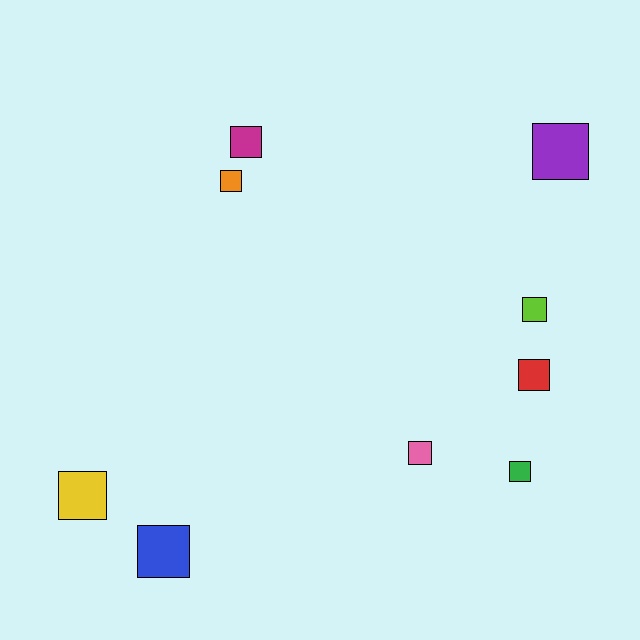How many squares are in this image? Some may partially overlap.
There are 9 squares.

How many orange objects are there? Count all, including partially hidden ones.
There is 1 orange object.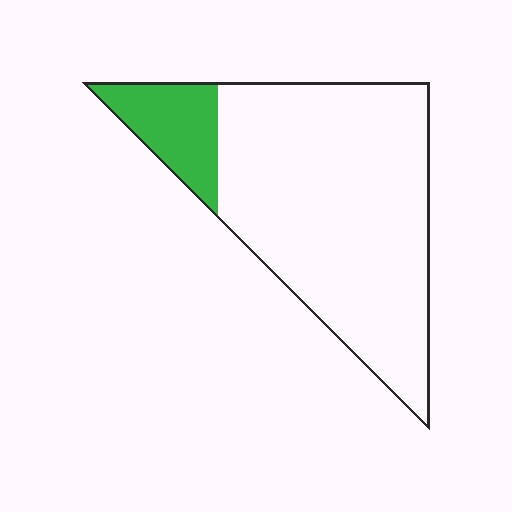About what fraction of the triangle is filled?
About one sixth (1/6).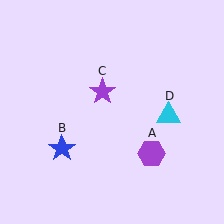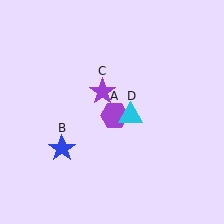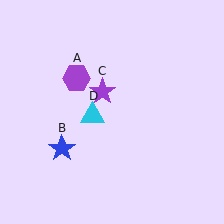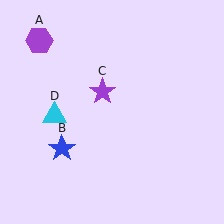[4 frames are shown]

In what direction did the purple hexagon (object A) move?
The purple hexagon (object A) moved up and to the left.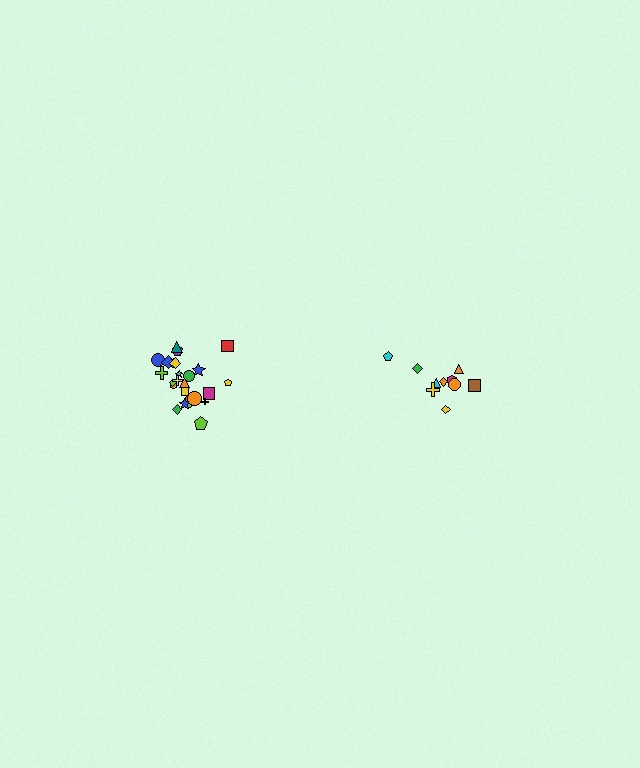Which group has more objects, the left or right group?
The left group.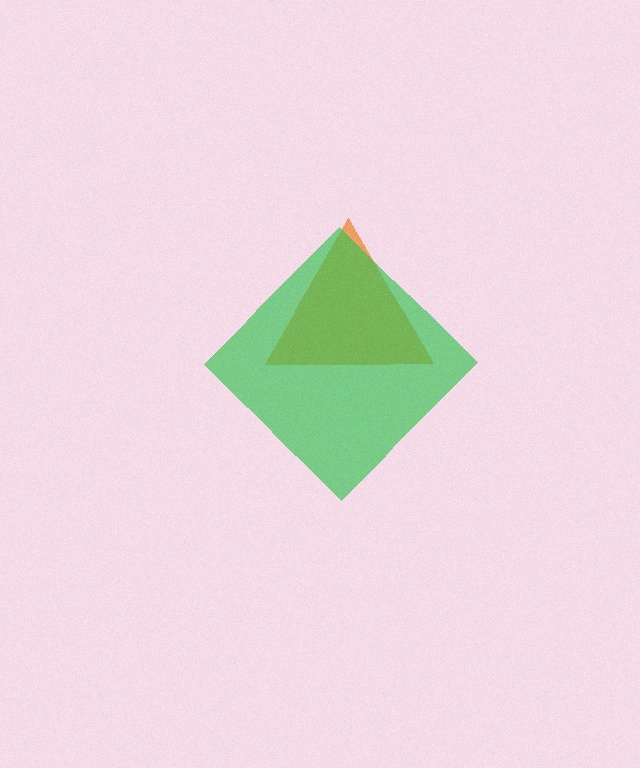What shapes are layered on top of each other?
The layered shapes are: an orange triangle, a green diamond.